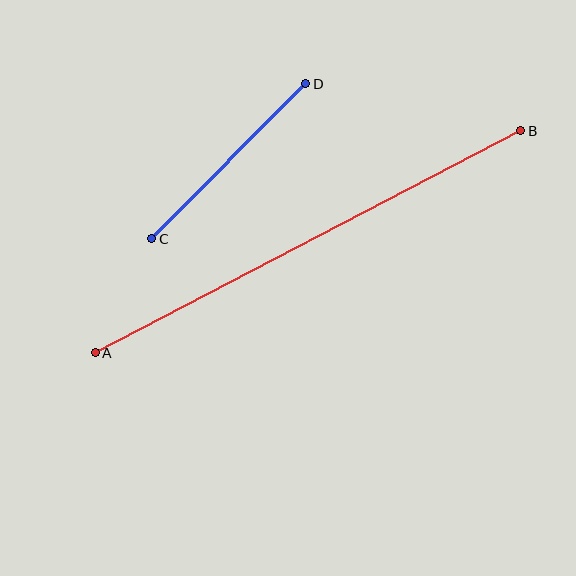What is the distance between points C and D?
The distance is approximately 218 pixels.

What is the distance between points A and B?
The distance is approximately 480 pixels.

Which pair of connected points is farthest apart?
Points A and B are farthest apart.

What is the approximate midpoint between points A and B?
The midpoint is at approximately (308, 242) pixels.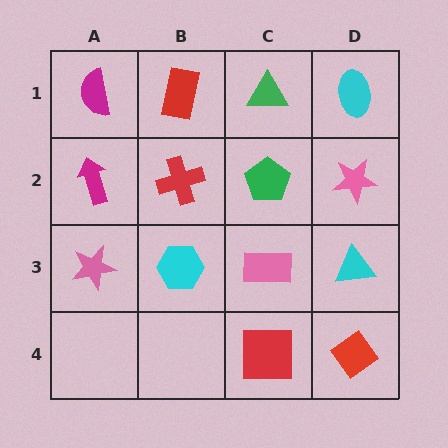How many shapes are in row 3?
4 shapes.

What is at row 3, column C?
A pink rectangle.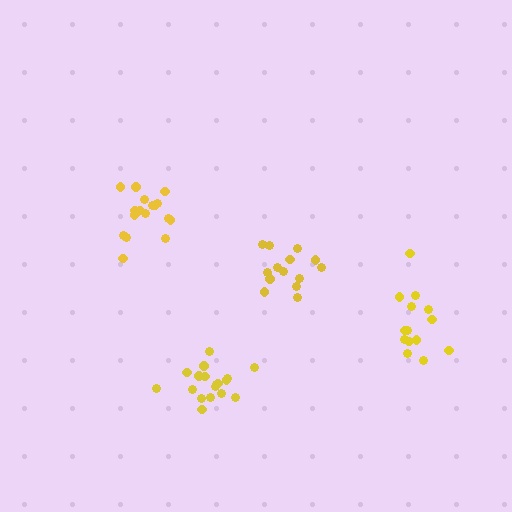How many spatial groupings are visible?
There are 4 spatial groupings.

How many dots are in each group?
Group 1: 18 dots, Group 2: 14 dots, Group 3: 18 dots, Group 4: 14 dots (64 total).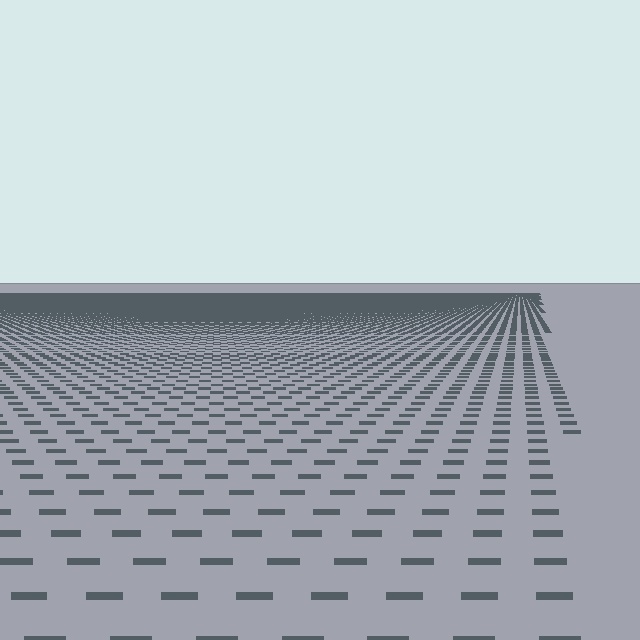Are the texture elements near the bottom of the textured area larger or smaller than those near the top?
Larger. Near the bottom, elements are closer to the viewer and appear at a bigger on-screen size.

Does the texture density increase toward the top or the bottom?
Density increases toward the top.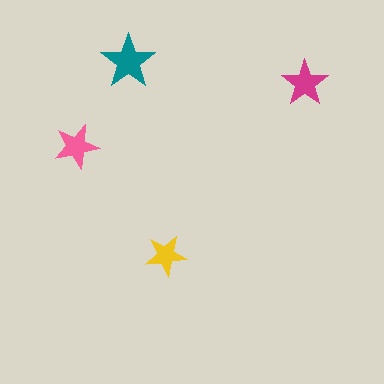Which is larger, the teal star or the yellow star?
The teal one.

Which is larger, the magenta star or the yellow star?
The magenta one.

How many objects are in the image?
There are 4 objects in the image.